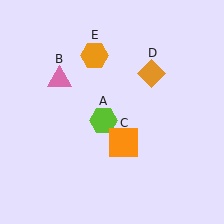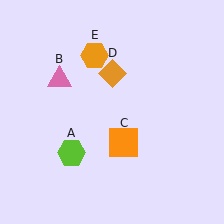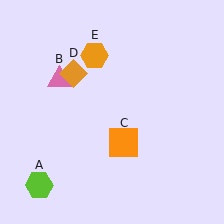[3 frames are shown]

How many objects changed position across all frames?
2 objects changed position: lime hexagon (object A), orange diamond (object D).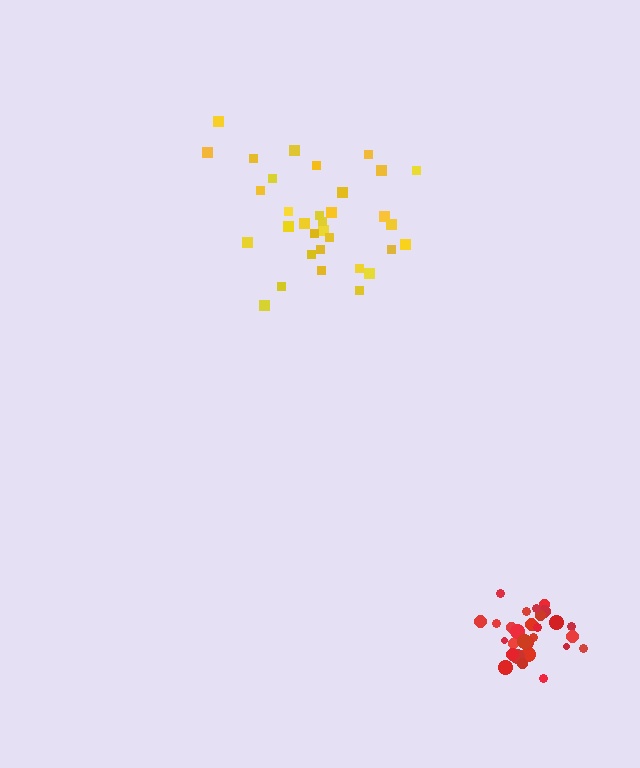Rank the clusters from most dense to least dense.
red, yellow.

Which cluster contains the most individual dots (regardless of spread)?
Yellow (34).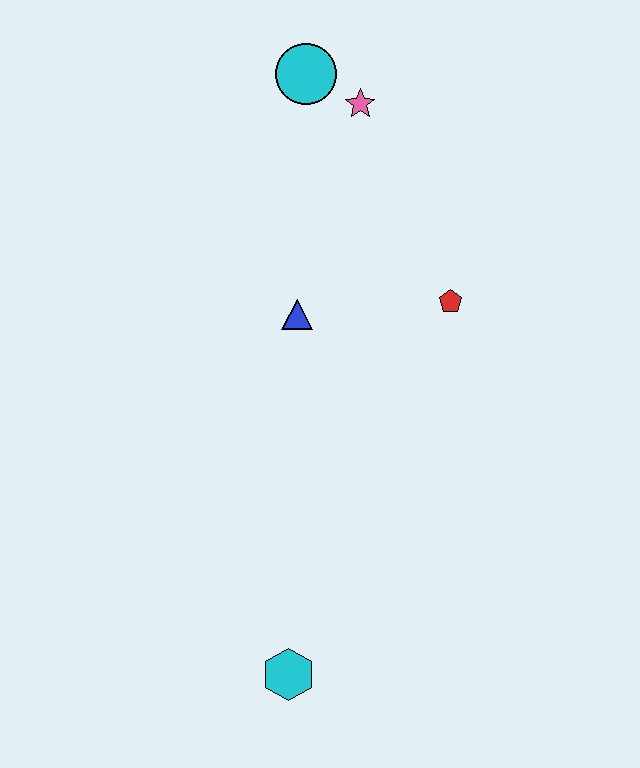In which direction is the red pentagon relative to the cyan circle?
The red pentagon is below the cyan circle.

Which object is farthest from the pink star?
The cyan hexagon is farthest from the pink star.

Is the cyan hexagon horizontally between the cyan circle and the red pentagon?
No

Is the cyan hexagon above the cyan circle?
No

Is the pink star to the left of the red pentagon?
Yes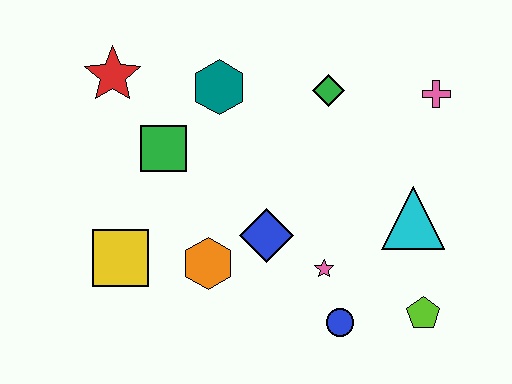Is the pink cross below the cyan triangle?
No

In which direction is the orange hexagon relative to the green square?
The orange hexagon is below the green square.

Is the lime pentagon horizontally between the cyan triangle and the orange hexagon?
No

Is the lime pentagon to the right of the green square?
Yes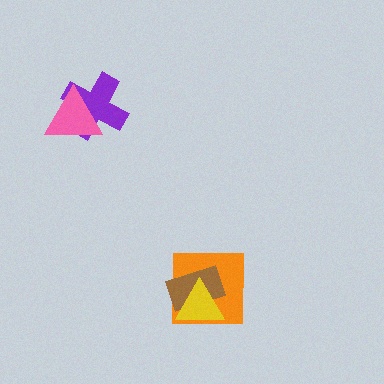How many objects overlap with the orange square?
2 objects overlap with the orange square.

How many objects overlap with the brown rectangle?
2 objects overlap with the brown rectangle.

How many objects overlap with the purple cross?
1 object overlaps with the purple cross.